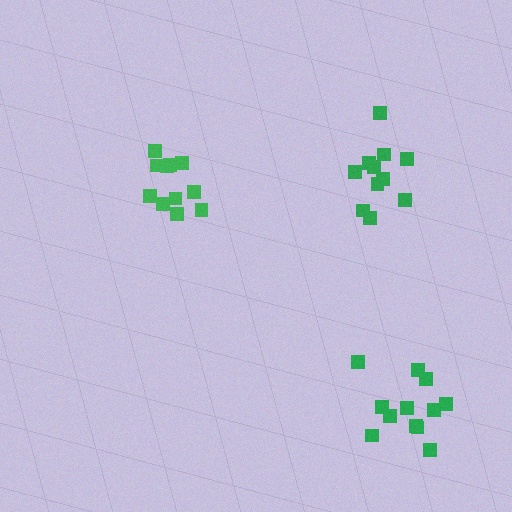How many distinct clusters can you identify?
There are 3 distinct clusters.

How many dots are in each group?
Group 1: 11 dots, Group 2: 11 dots, Group 3: 12 dots (34 total).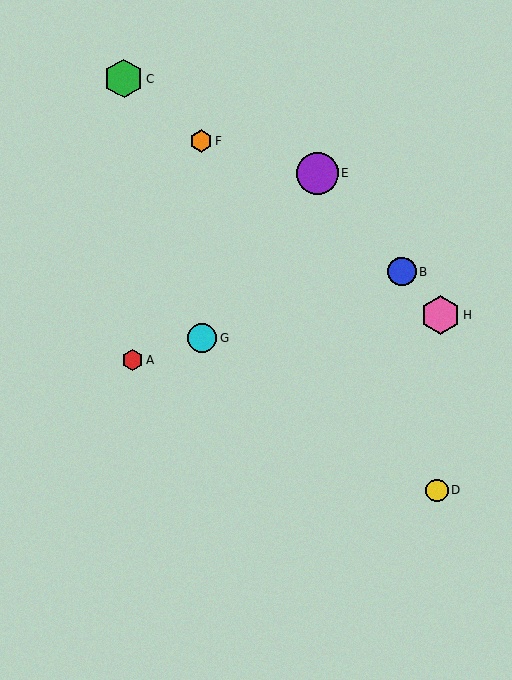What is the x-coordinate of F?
Object F is at x≈201.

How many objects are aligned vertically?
2 objects (F, G) are aligned vertically.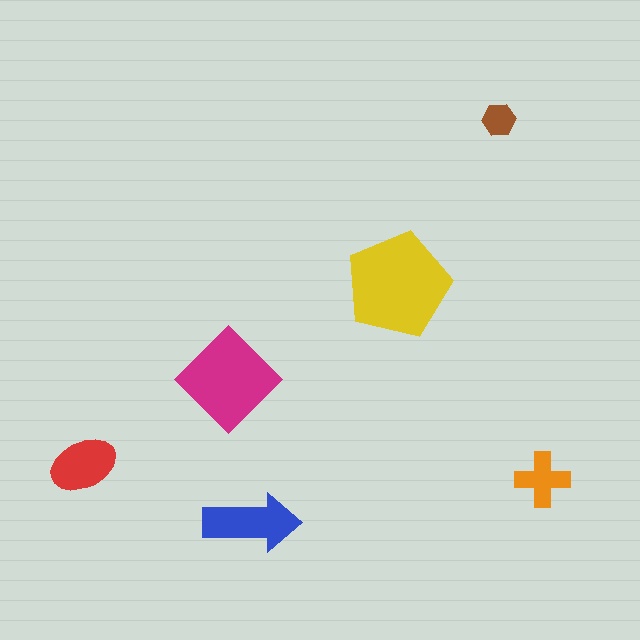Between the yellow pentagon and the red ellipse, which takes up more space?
The yellow pentagon.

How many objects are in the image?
There are 6 objects in the image.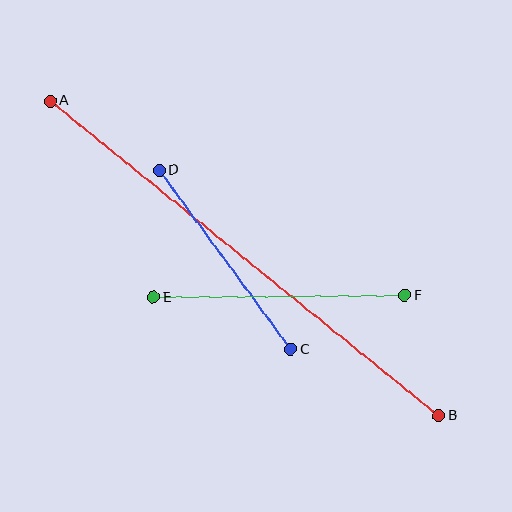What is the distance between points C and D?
The distance is approximately 222 pixels.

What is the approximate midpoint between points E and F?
The midpoint is at approximately (279, 296) pixels.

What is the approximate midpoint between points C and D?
The midpoint is at approximately (225, 260) pixels.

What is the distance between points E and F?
The distance is approximately 251 pixels.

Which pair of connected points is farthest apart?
Points A and B are farthest apart.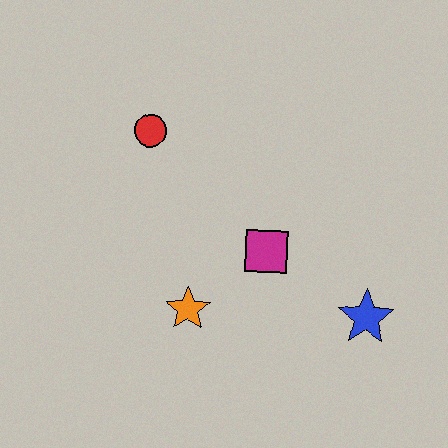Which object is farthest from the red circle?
The blue star is farthest from the red circle.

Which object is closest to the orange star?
The magenta square is closest to the orange star.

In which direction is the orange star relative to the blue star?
The orange star is to the left of the blue star.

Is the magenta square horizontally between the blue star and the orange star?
Yes